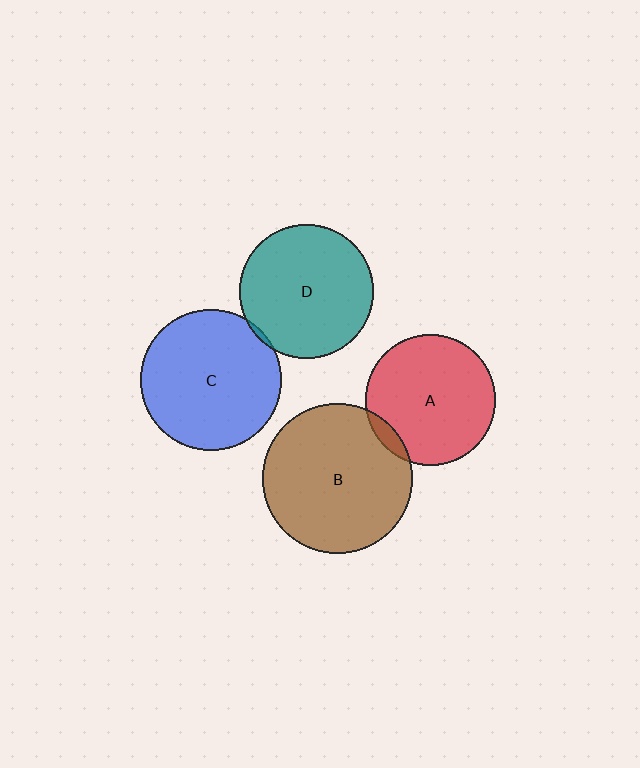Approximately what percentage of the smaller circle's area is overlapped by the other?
Approximately 5%.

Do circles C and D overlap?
Yes.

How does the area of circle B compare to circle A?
Approximately 1.3 times.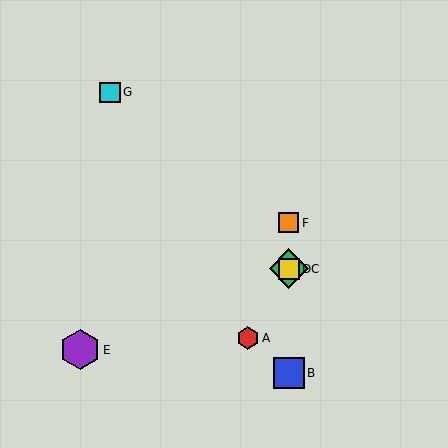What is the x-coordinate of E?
Object E is at x≈80.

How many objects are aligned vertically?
4 objects (B, C, D, F) are aligned vertically.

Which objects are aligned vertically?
Objects B, C, D, F are aligned vertically.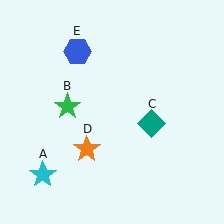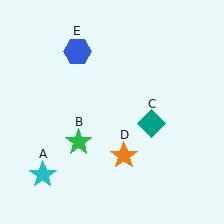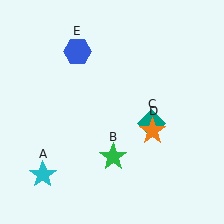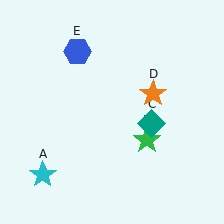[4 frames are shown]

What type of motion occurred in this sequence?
The green star (object B), orange star (object D) rotated counterclockwise around the center of the scene.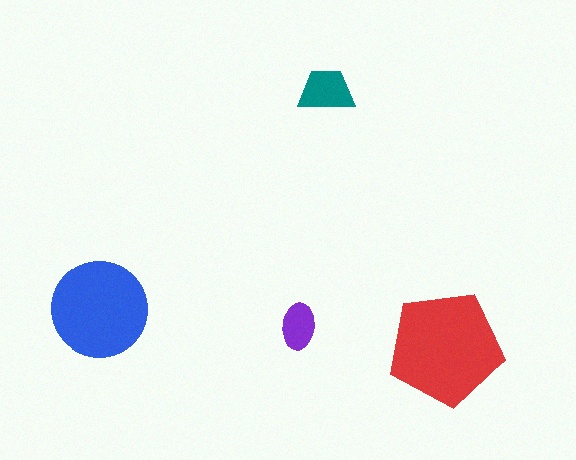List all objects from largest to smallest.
The red pentagon, the blue circle, the teal trapezoid, the purple ellipse.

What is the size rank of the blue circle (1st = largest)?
2nd.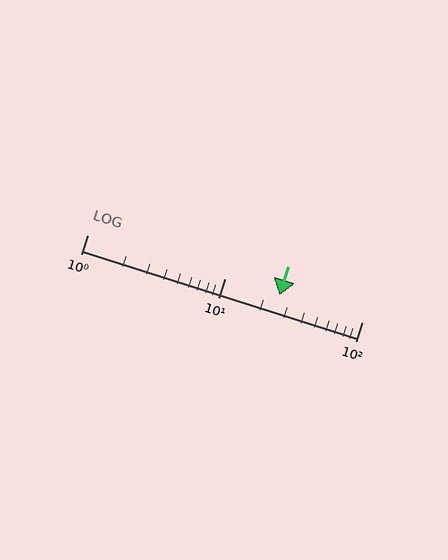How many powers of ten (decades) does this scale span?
The scale spans 2 decades, from 1 to 100.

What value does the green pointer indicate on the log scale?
The pointer indicates approximately 25.